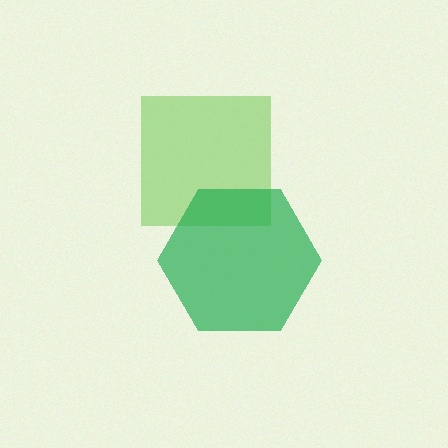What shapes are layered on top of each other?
The layered shapes are: a lime square, a green hexagon.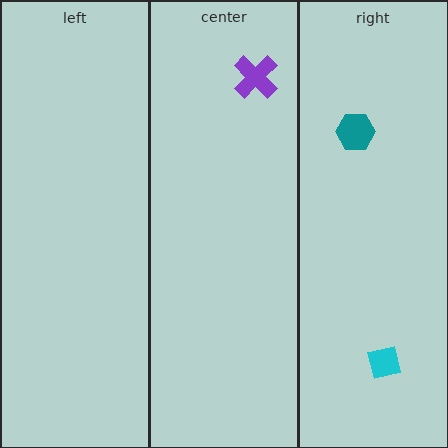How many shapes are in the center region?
1.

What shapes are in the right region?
The teal hexagon, the cyan square.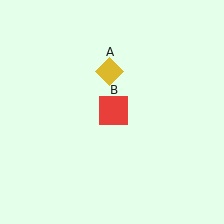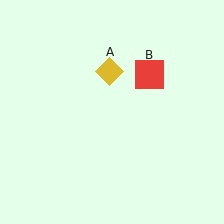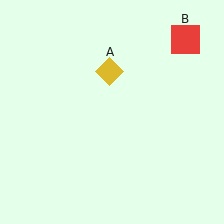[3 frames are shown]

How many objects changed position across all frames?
1 object changed position: red square (object B).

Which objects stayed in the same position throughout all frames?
Yellow diamond (object A) remained stationary.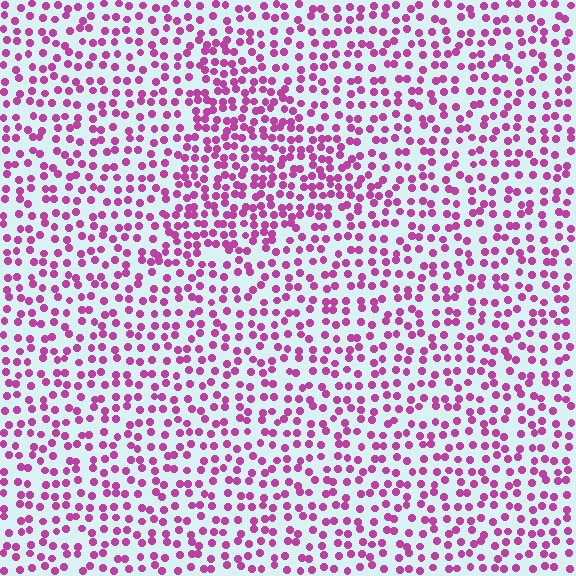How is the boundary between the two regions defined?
The boundary is defined by a change in element density (approximately 1.6x ratio). All elements are the same color, size, and shape.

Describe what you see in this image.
The image contains small magenta elements arranged at two different densities. A triangle-shaped region is visible where the elements are more densely packed than the surrounding area.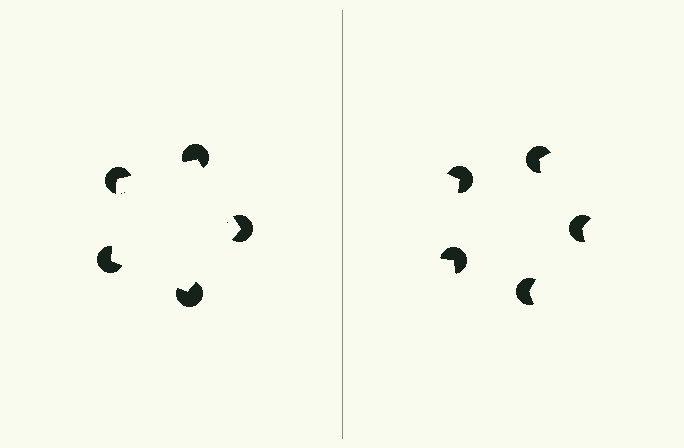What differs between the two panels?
The pac-man discs are positioned identically on both sides; only the wedge orientations differ. On the left they align to a pentagon; on the right they are misaligned.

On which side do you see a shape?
An illusory pentagon appears on the left side. On the right side the wedge cuts are rotated, so no coherent shape forms.